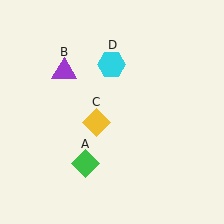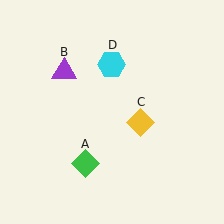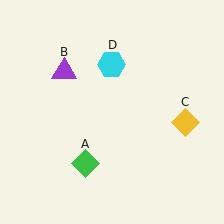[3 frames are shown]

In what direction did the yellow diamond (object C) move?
The yellow diamond (object C) moved right.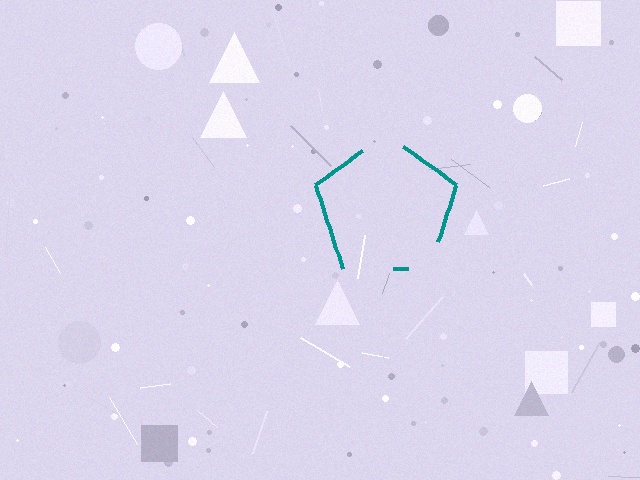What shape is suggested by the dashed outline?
The dashed outline suggests a pentagon.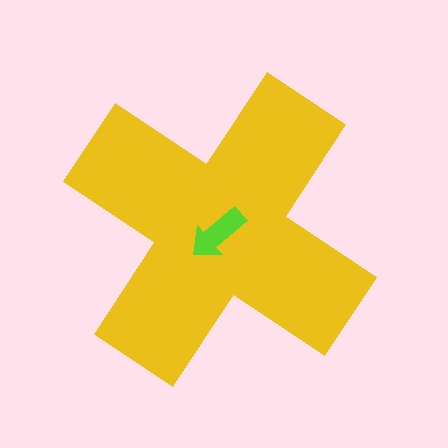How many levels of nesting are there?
2.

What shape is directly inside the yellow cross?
The lime arrow.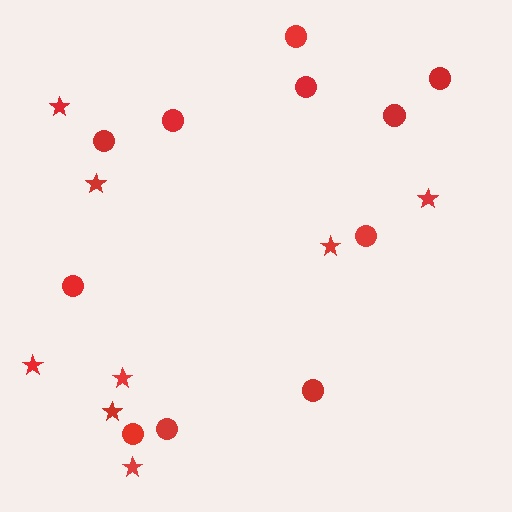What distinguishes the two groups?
There are 2 groups: one group of circles (11) and one group of stars (8).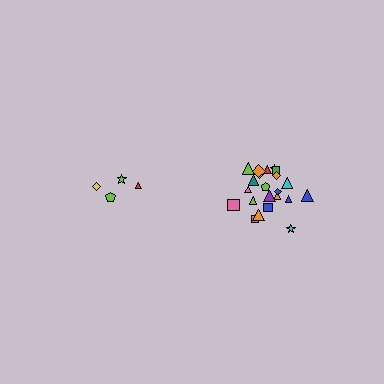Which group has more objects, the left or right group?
The right group.